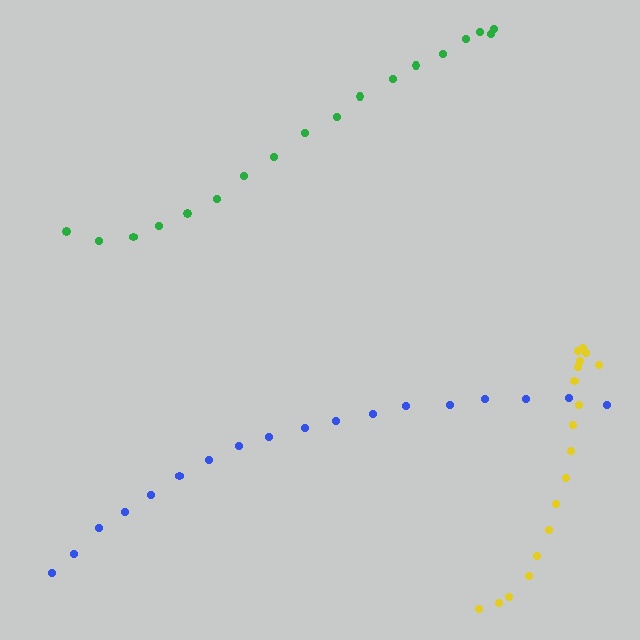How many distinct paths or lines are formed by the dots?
There are 3 distinct paths.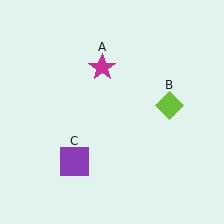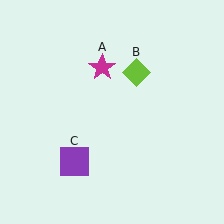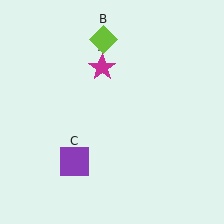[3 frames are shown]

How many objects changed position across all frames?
1 object changed position: lime diamond (object B).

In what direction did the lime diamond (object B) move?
The lime diamond (object B) moved up and to the left.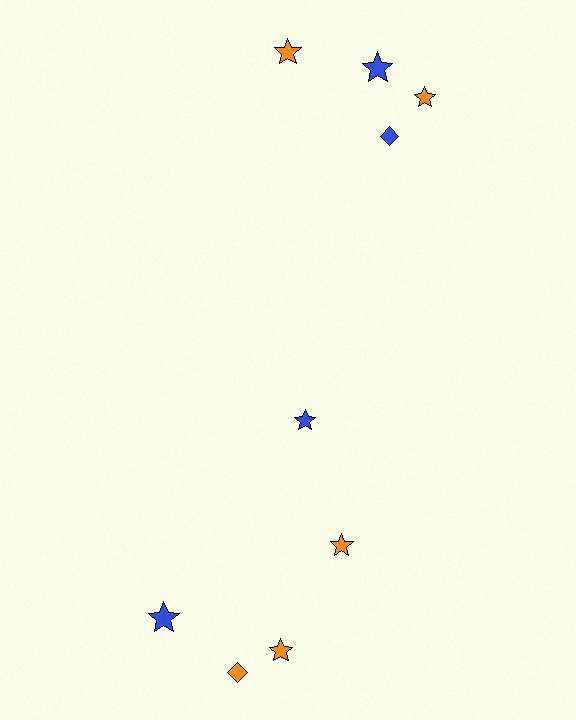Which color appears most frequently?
Orange, with 5 objects.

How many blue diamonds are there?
There is 1 blue diamond.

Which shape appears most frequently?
Star, with 7 objects.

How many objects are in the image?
There are 9 objects.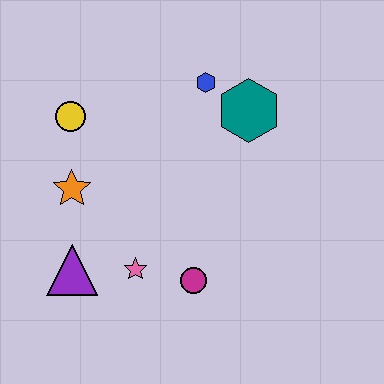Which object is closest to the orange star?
The yellow circle is closest to the orange star.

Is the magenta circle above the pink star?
No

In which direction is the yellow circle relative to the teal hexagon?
The yellow circle is to the left of the teal hexagon.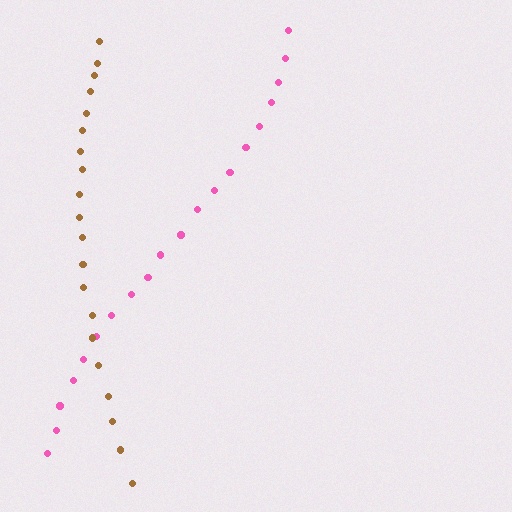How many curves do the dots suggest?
There are 2 distinct paths.